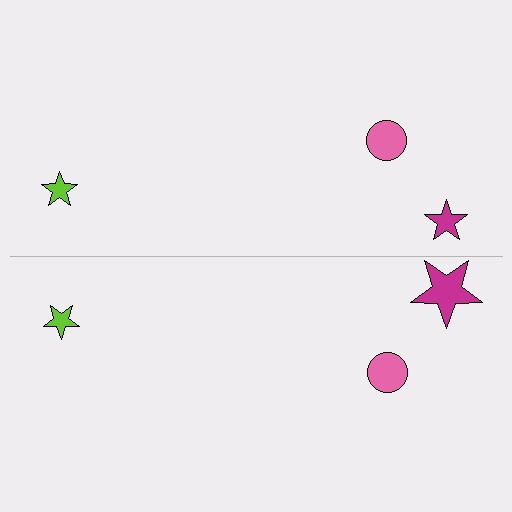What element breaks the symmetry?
The magenta star on the bottom side has a different size than its mirror counterpart.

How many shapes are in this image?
There are 6 shapes in this image.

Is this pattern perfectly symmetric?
No, the pattern is not perfectly symmetric. The magenta star on the bottom side has a different size than its mirror counterpart.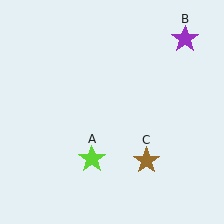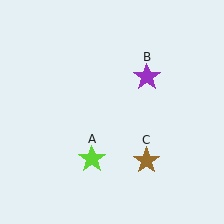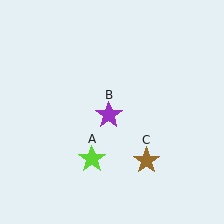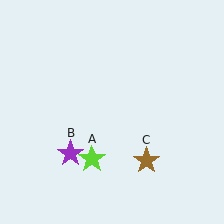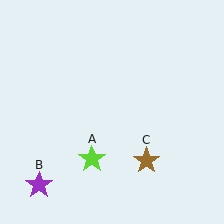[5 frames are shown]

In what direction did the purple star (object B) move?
The purple star (object B) moved down and to the left.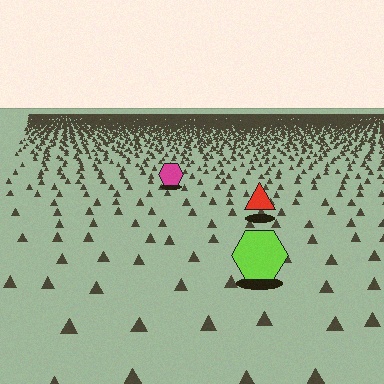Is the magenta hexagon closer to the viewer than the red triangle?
No. The red triangle is closer — you can tell from the texture gradient: the ground texture is coarser near it.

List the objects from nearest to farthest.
From nearest to farthest: the lime hexagon, the red triangle, the magenta hexagon.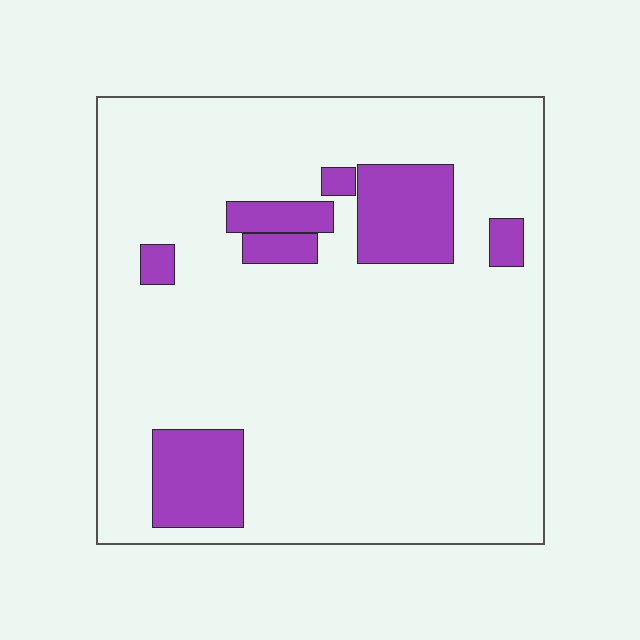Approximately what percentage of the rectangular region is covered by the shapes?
Approximately 15%.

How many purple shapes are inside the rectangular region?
7.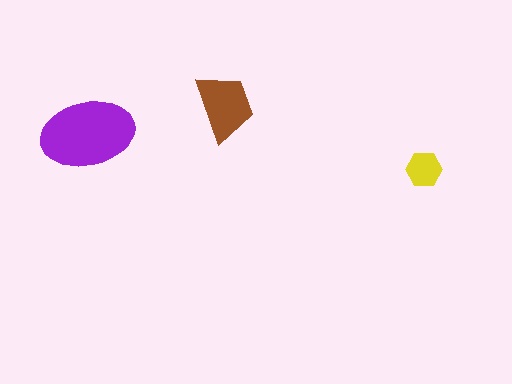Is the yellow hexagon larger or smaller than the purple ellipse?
Smaller.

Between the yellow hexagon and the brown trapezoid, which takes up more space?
The brown trapezoid.